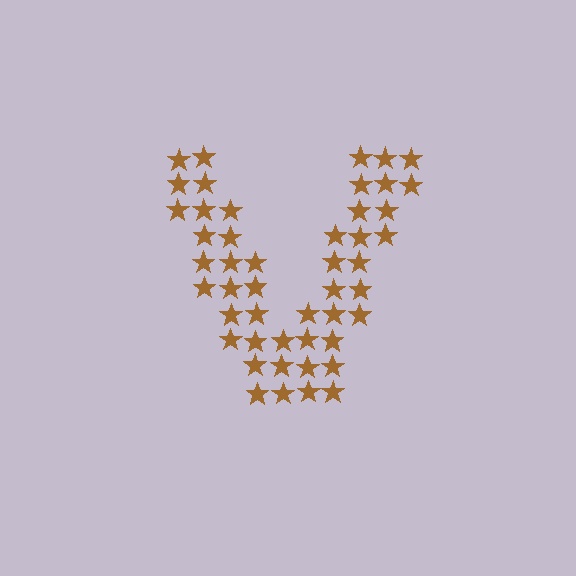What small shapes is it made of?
It is made of small stars.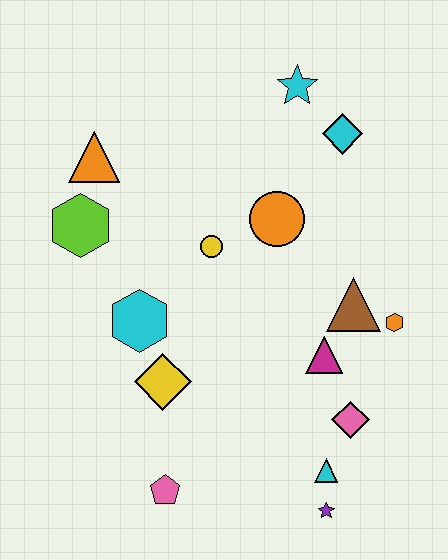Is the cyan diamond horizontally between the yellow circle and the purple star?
No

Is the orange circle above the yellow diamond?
Yes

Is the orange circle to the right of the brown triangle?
No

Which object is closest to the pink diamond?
The cyan triangle is closest to the pink diamond.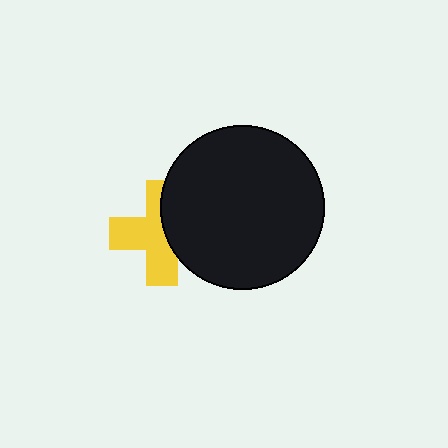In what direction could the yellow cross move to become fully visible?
The yellow cross could move left. That would shift it out from behind the black circle entirely.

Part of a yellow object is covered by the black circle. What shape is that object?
It is a cross.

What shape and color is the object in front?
The object in front is a black circle.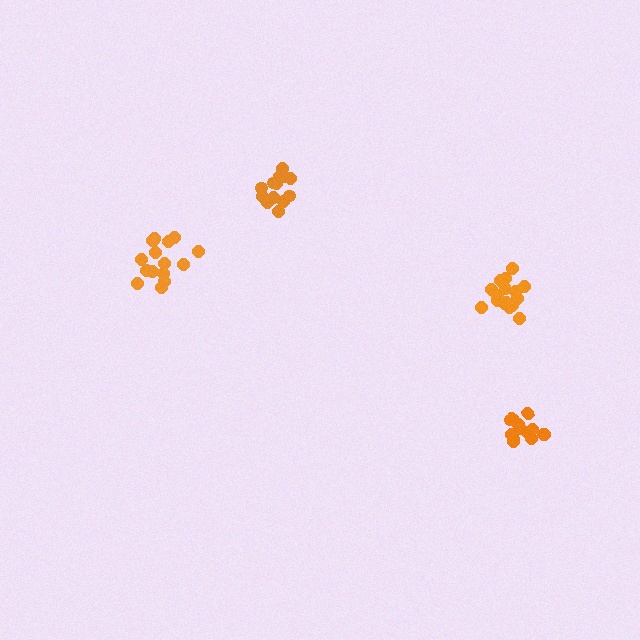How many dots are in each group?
Group 1: 13 dots, Group 2: 17 dots, Group 3: 16 dots, Group 4: 13 dots (59 total).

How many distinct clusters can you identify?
There are 4 distinct clusters.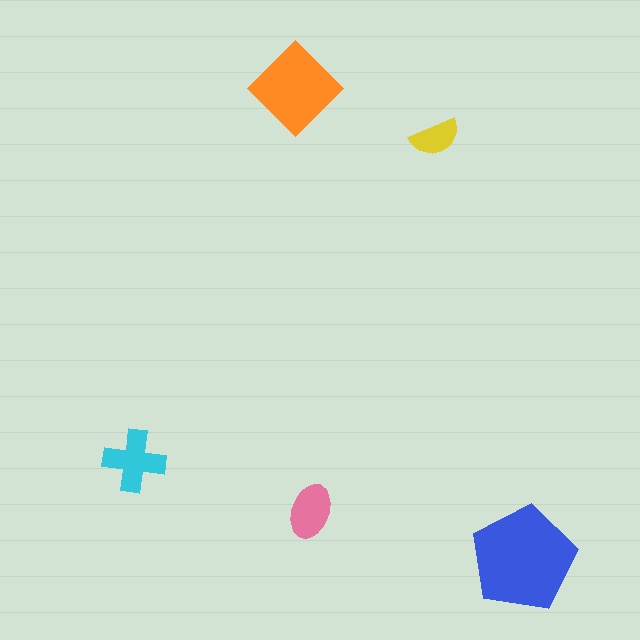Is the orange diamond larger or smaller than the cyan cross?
Larger.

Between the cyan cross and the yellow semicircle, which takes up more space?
The cyan cross.